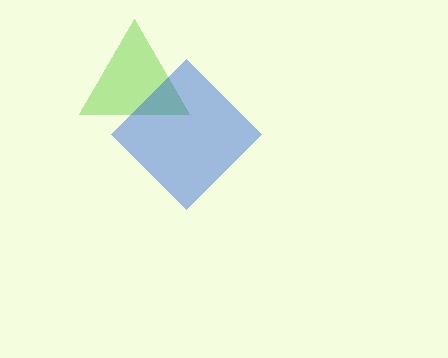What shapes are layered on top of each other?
The layered shapes are: a lime triangle, a blue diamond.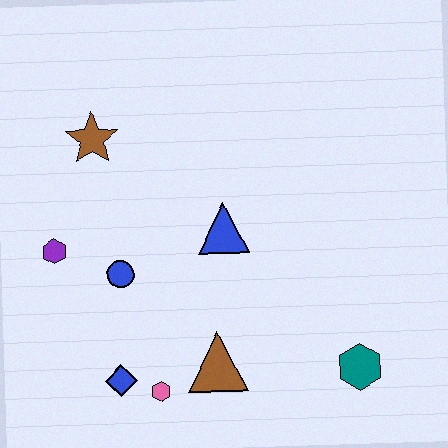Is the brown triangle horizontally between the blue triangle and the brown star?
Yes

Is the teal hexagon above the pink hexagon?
Yes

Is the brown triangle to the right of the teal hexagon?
No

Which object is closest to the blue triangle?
The blue circle is closest to the blue triangle.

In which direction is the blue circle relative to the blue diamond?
The blue circle is above the blue diamond.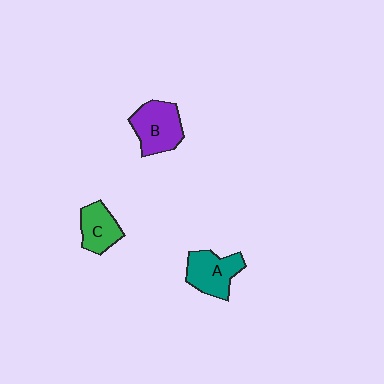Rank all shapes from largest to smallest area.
From largest to smallest: B (purple), A (teal), C (green).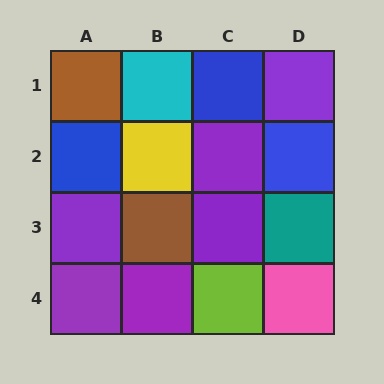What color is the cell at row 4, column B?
Purple.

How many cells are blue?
3 cells are blue.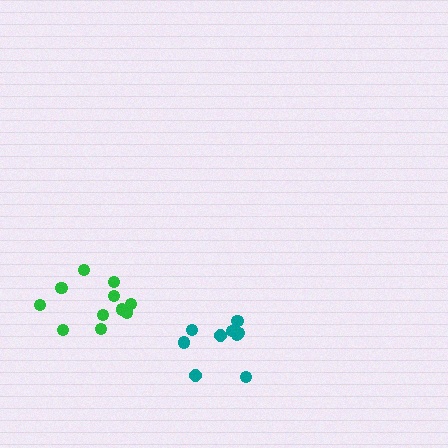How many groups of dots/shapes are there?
There are 2 groups.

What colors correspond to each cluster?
The clusters are colored: green, teal.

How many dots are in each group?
Group 1: 11 dots, Group 2: 9 dots (20 total).